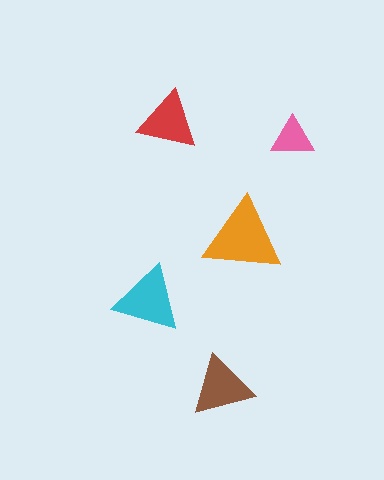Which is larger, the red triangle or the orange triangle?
The orange one.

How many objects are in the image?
There are 5 objects in the image.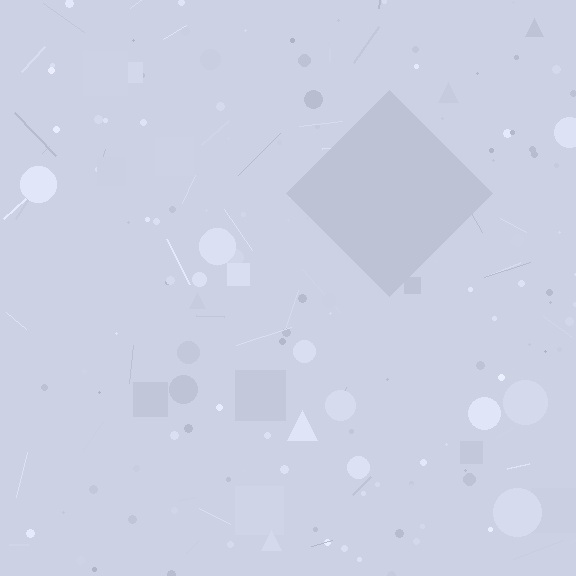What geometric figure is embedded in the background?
A diamond is embedded in the background.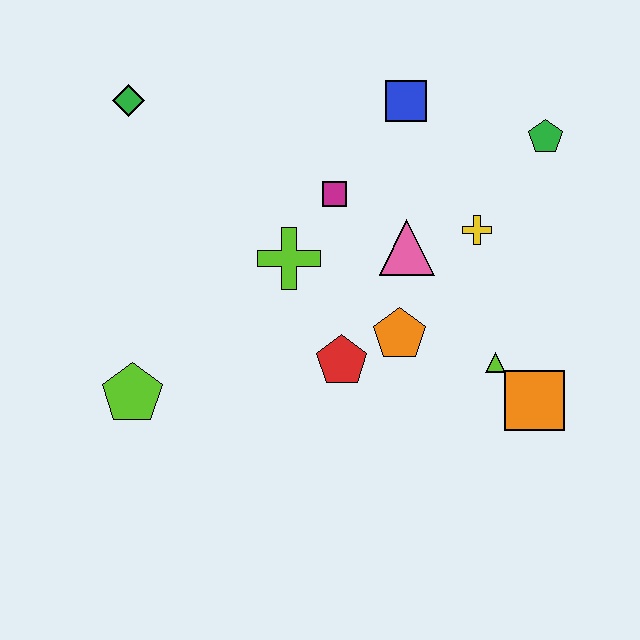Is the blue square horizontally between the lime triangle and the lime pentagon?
Yes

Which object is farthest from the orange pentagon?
The green diamond is farthest from the orange pentagon.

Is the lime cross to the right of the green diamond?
Yes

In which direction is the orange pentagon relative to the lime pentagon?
The orange pentagon is to the right of the lime pentagon.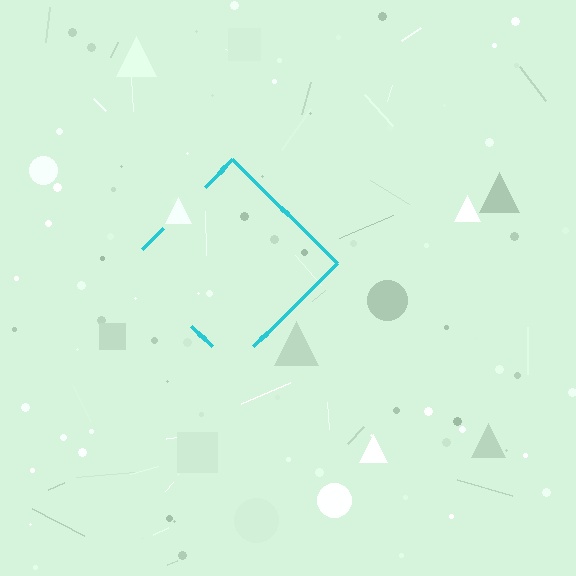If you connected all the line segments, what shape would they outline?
They would outline a diamond.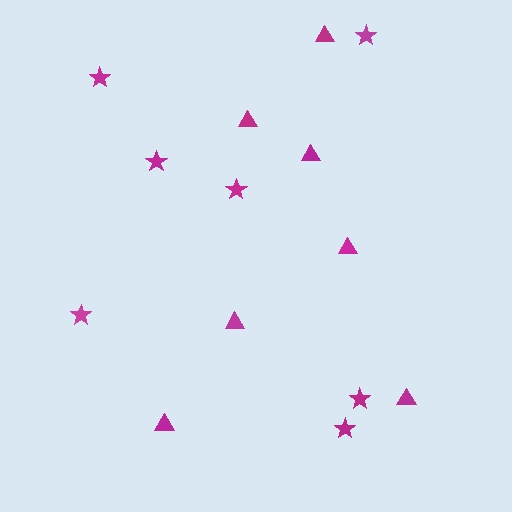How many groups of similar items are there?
There are 2 groups: one group of triangles (7) and one group of stars (7).